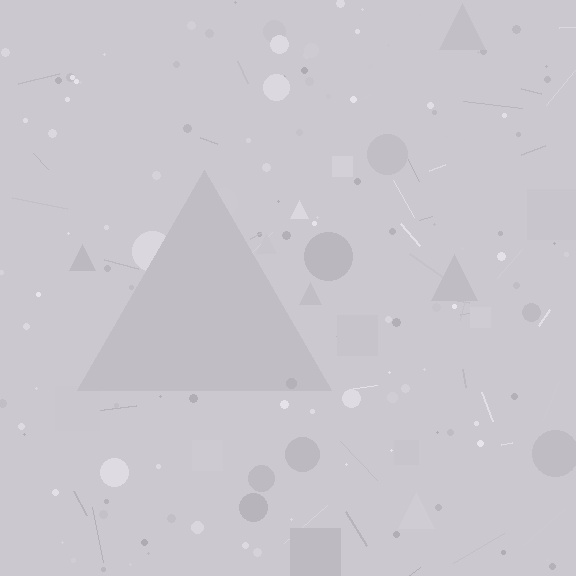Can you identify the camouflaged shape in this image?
The camouflaged shape is a triangle.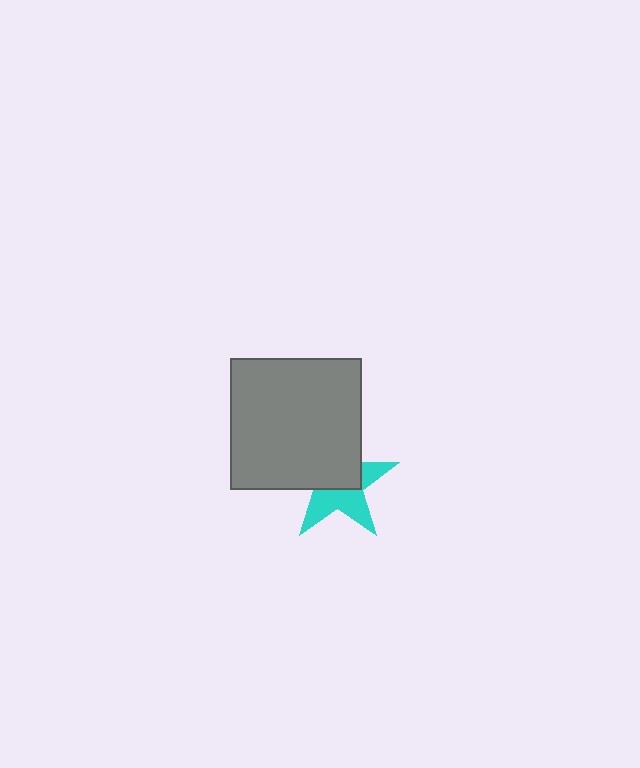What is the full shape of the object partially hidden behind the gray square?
The partially hidden object is a cyan star.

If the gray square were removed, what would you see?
You would see the complete cyan star.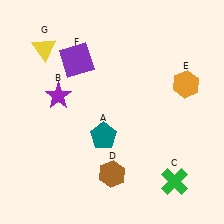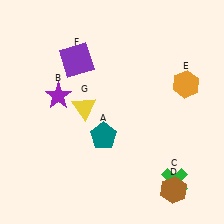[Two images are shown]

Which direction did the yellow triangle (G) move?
The yellow triangle (G) moved down.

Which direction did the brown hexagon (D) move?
The brown hexagon (D) moved right.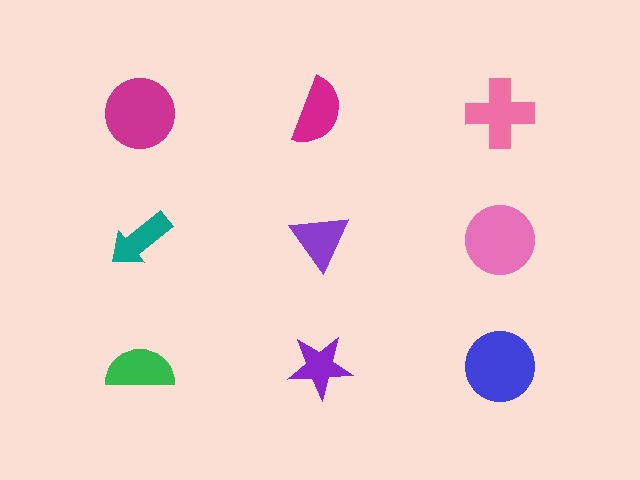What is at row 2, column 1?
A teal arrow.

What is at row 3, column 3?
A blue circle.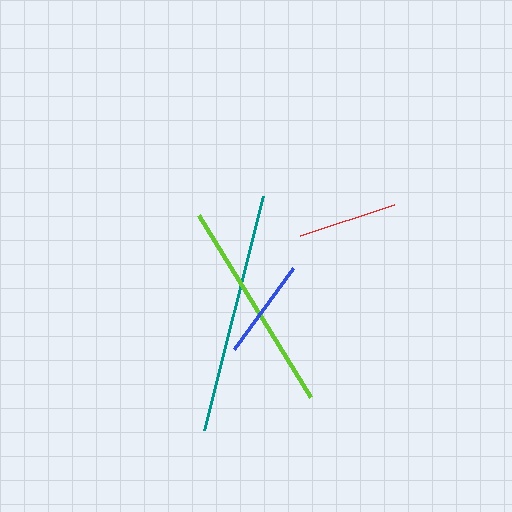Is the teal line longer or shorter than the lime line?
The teal line is longer than the lime line.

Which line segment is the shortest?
The red line is the shortest at approximately 99 pixels.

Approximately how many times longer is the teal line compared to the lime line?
The teal line is approximately 1.1 times the length of the lime line.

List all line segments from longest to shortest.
From longest to shortest: teal, lime, blue, red.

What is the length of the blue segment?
The blue segment is approximately 100 pixels long.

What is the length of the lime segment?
The lime segment is approximately 214 pixels long.